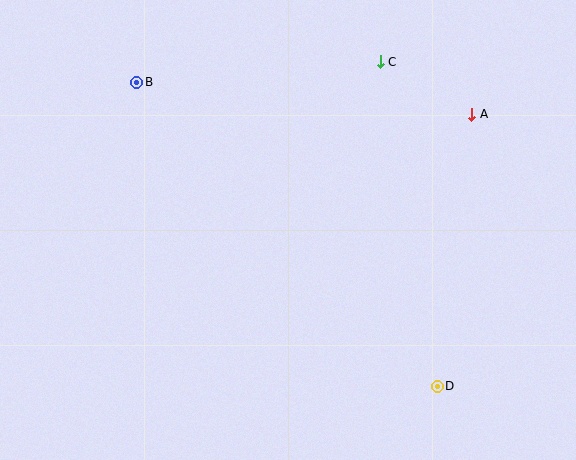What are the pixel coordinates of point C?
Point C is at (380, 62).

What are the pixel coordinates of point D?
Point D is at (437, 386).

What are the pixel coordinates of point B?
Point B is at (137, 82).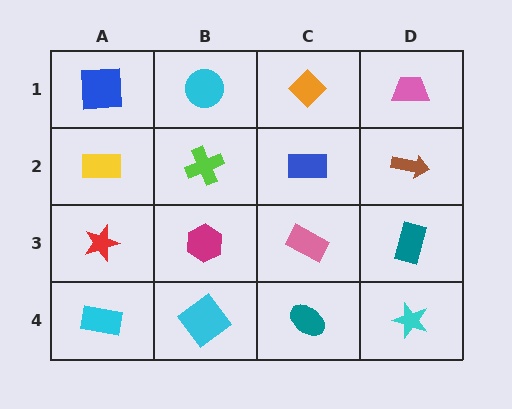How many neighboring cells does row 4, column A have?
2.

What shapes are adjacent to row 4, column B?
A magenta hexagon (row 3, column B), a cyan rectangle (row 4, column A), a teal ellipse (row 4, column C).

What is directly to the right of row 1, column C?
A pink trapezoid.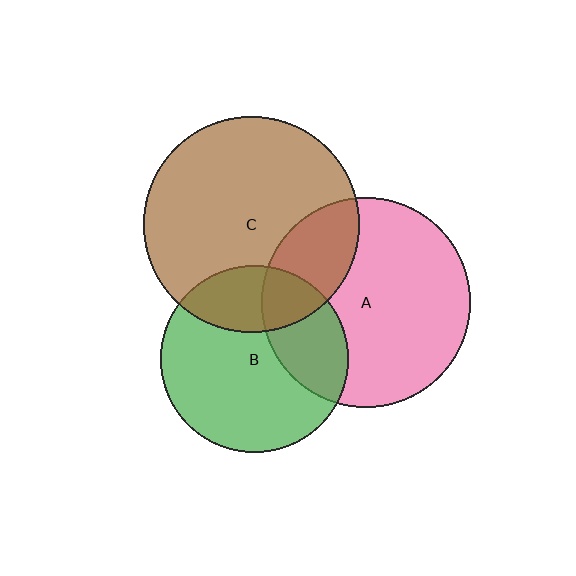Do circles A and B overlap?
Yes.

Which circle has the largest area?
Circle C (brown).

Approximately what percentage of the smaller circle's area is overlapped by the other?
Approximately 30%.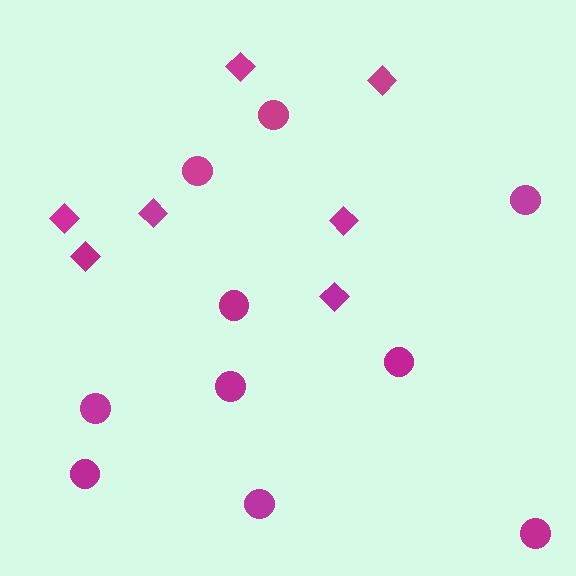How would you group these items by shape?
There are 2 groups: one group of diamonds (7) and one group of circles (10).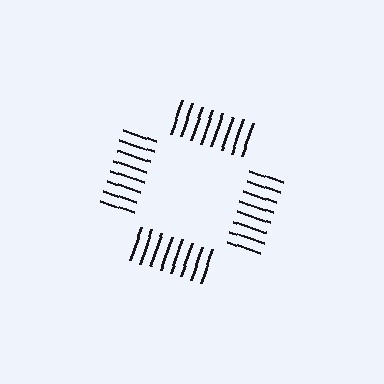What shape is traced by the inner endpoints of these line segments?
An illusory square — the line segments terminate on its edges but no continuous stroke is drawn.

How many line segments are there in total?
32 — 8 along each of the 4 edges.